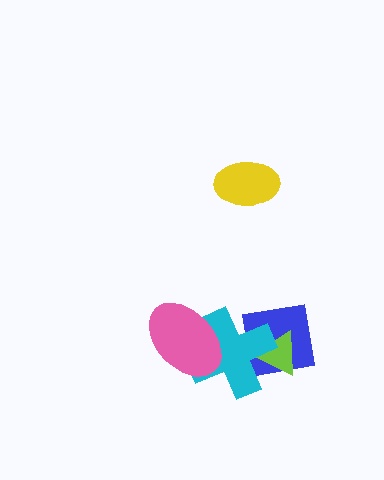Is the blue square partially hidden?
Yes, it is partially covered by another shape.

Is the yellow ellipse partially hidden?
No, no other shape covers it.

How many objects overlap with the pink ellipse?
1 object overlaps with the pink ellipse.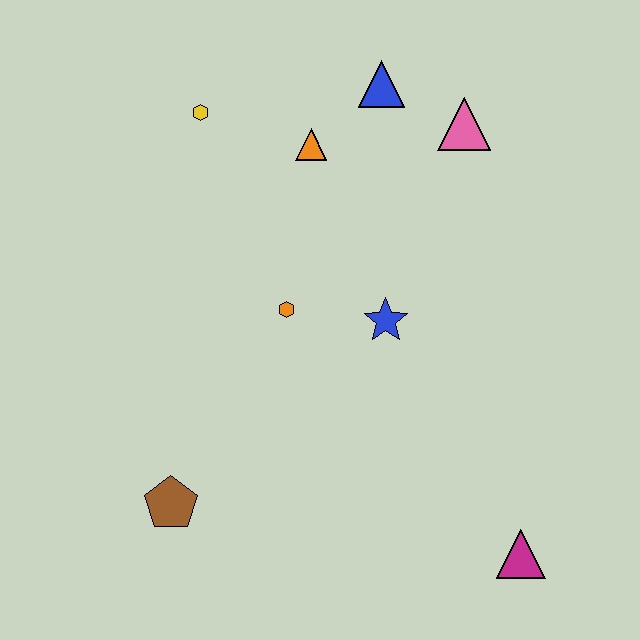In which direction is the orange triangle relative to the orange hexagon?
The orange triangle is above the orange hexagon.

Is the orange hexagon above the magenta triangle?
Yes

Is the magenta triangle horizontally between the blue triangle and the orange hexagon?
No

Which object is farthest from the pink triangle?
The brown pentagon is farthest from the pink triangle.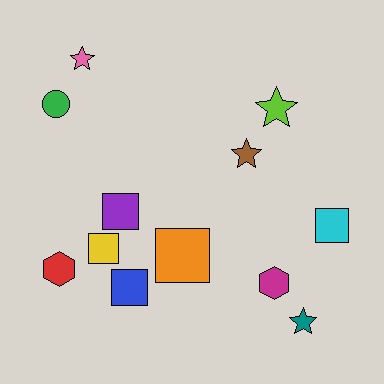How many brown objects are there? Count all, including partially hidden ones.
There is 1 brown object.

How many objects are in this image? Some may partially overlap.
There are 12 objects.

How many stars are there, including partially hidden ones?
There are 4 stars.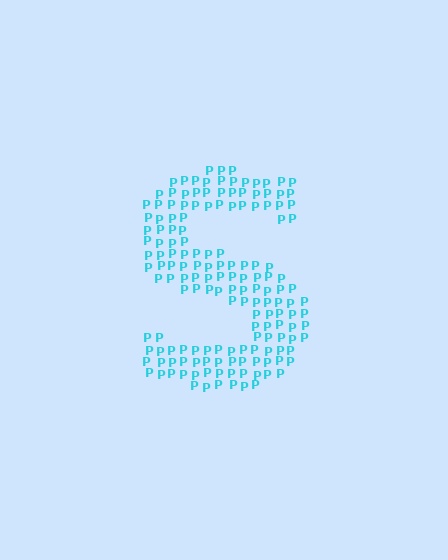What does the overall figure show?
The overall figure shows the letter S.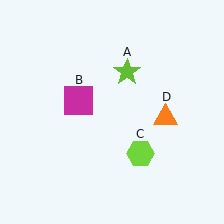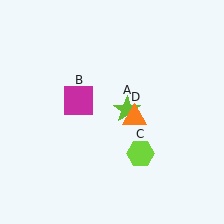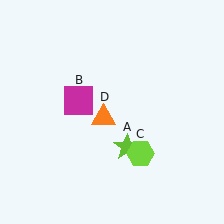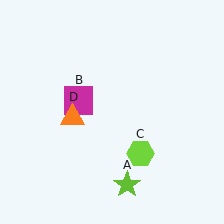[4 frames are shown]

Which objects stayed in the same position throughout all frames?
Magenta square (object B) and lime hexagon (object C) remained stationary.